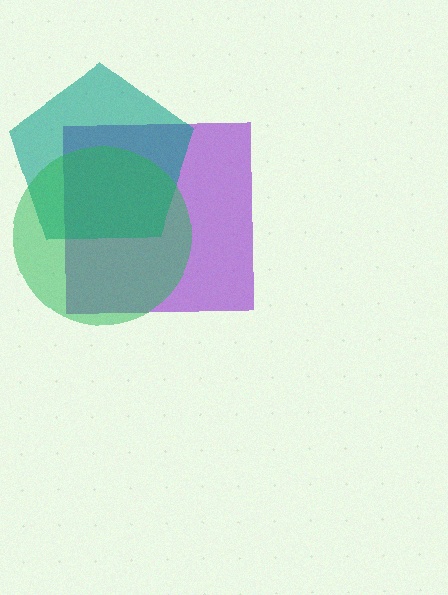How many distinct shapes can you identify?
There are 3 distinct shapes: a purple square, a teal pentagon, a green circle.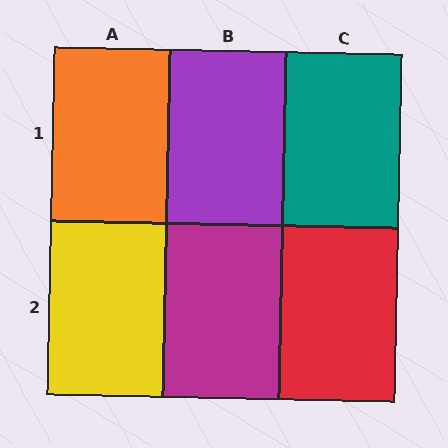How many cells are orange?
1 cell is orange.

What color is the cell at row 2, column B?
Magenta.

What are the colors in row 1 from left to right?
Orange, purple, teal.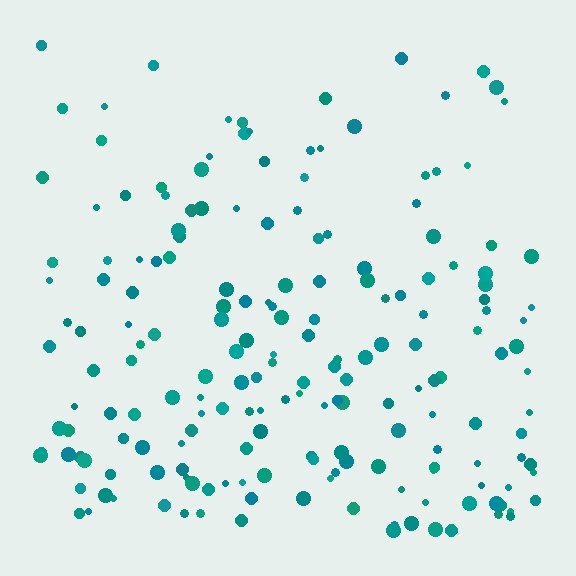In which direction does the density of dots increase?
From top to bottom, with the bottom side densest.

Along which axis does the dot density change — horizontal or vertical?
Vertical.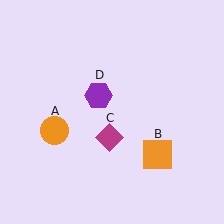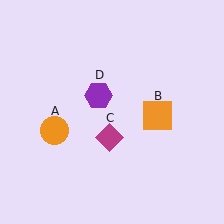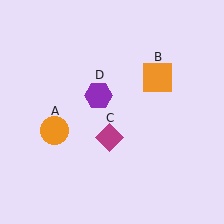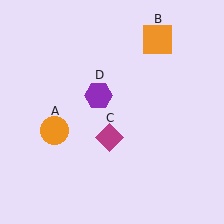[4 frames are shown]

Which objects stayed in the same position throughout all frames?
Orange circle (object A) and magenta diamond (object C) and purple hexagon (object D) remained stationary.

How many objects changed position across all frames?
1 object changed position: orange square (object B).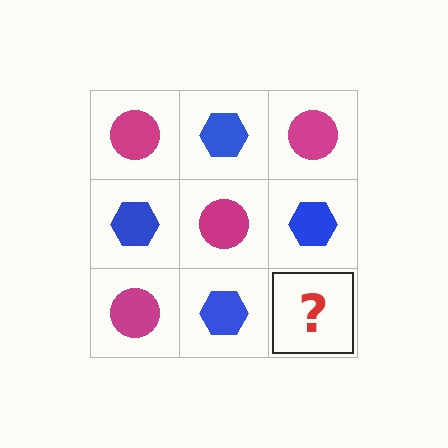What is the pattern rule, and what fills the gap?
The rule is that it alternates magenta circle and blue hexagon in a checkerboard pattern. The gap should be filled with a magenta circle.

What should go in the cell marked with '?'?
The missing cell should contain a magenta circle.